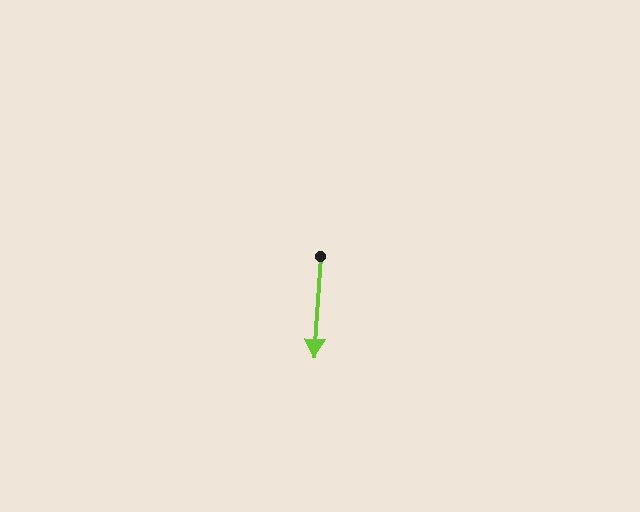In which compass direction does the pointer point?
South.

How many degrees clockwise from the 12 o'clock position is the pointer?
Approximately 184 degrees.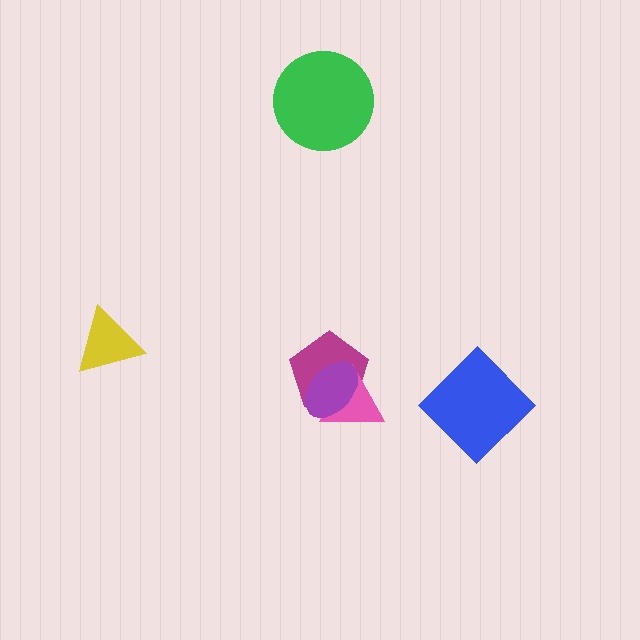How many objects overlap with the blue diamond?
0 objects overlap with the blue diamond.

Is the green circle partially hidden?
No, no other shape covers it.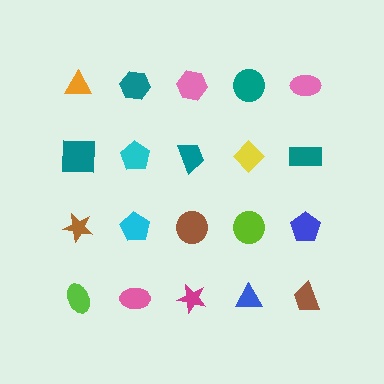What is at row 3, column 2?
A cyan pentagon.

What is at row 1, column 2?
A teal hexagon.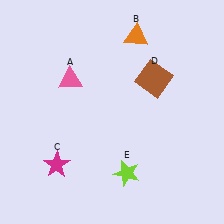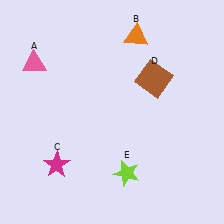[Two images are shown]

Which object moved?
The pink triangle (A) moved left.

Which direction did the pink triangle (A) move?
The pink triangle (A) moved left.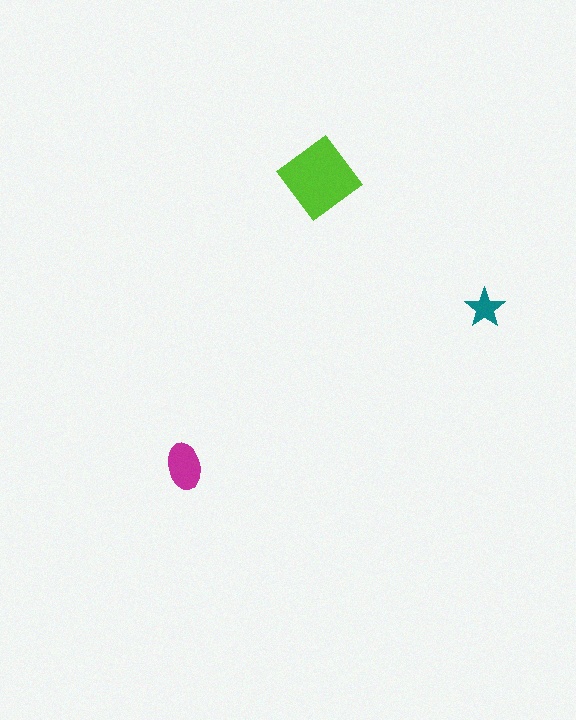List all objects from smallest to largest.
The teal star, the magenta ellipse, the lime diamond.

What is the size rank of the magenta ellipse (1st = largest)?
2nd.